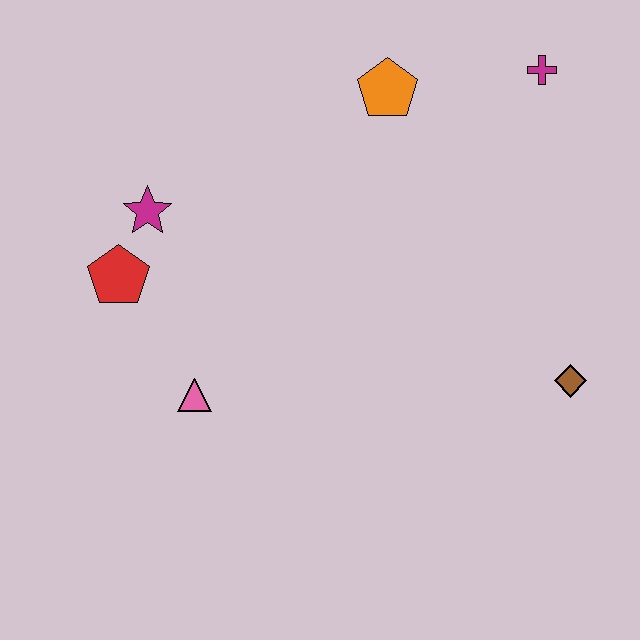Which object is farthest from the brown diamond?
The red pentagon is farthest from the brown diamond.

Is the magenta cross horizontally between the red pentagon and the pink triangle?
No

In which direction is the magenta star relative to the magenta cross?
The magenta star is to the left of the magenta cross.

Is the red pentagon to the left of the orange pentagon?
Yes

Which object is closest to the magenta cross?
The orange pentagon is closest to the magenta cross.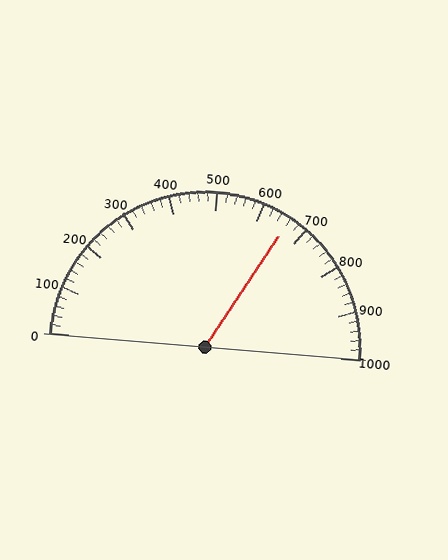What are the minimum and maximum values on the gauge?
The gauge ranges from 0 to 1000.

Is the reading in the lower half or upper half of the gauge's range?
The reading is in the upper half of the range (0 to 1000).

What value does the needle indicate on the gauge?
The needle indicates approximately 660.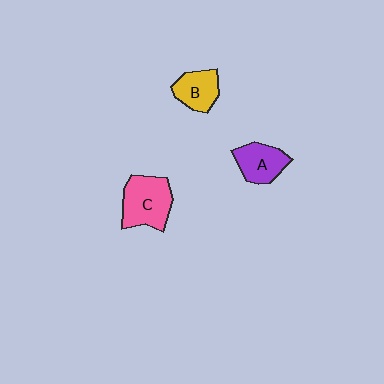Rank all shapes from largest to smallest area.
From largest to smallest: C (pink), A (purple), B (yellow).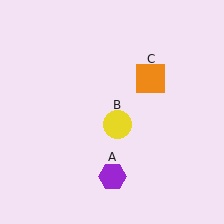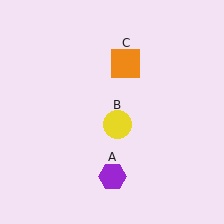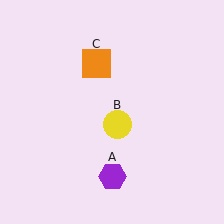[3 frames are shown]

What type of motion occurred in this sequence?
The orange square (object C) rotated counterclockwise around the center of the scene.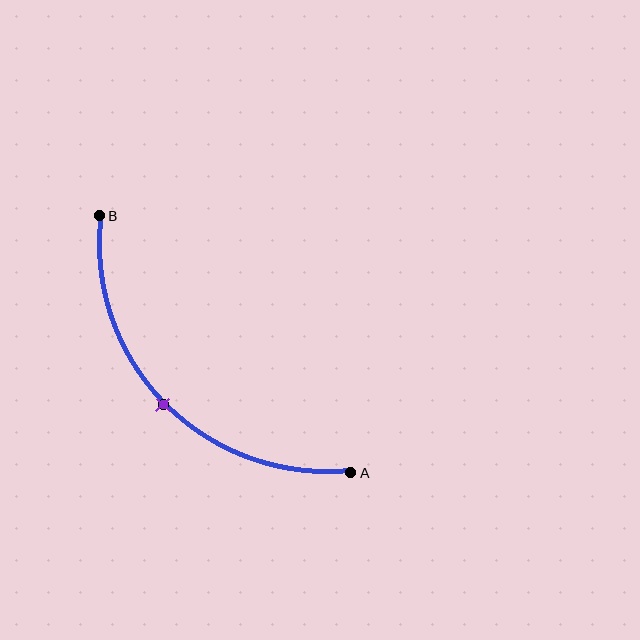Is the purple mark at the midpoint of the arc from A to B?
Yes. The purple mark lies on the arc at equal arc-length from both A and B — it is the arc midpoint.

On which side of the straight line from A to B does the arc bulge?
The arc bulges below and to the left of the straight line connecting A and B.